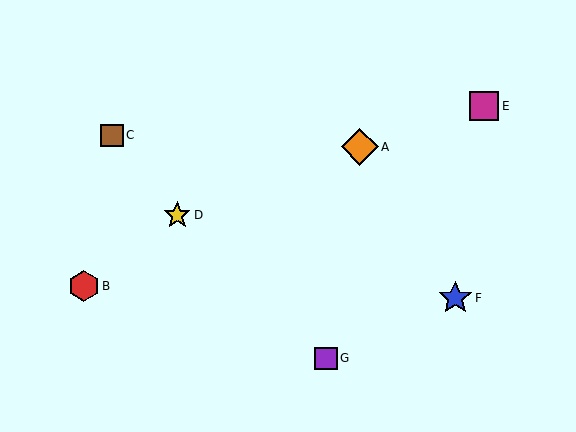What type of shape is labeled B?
Shape B is a red hexagon.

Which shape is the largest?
The orange diamond (labeled A) is the largest.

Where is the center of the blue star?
The center of the blue star is at (455, 298).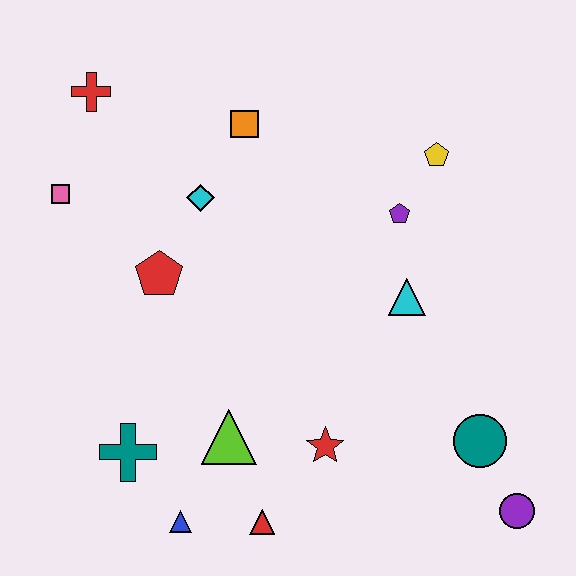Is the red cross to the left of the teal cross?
Yes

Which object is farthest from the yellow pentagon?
The blue triangle is farthest from the yellow pentagon.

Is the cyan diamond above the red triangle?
Yes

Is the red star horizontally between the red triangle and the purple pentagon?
Yes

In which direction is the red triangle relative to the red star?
The red triangle is below the red star.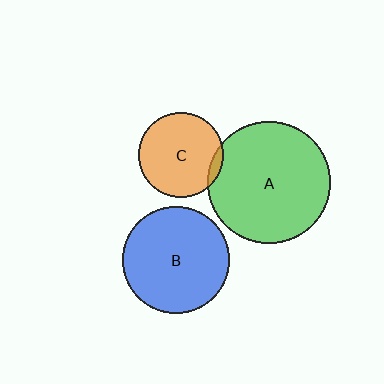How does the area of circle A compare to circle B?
Approximately 1.3 times.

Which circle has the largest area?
Circle A (green).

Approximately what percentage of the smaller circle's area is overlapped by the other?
Approximately 5%.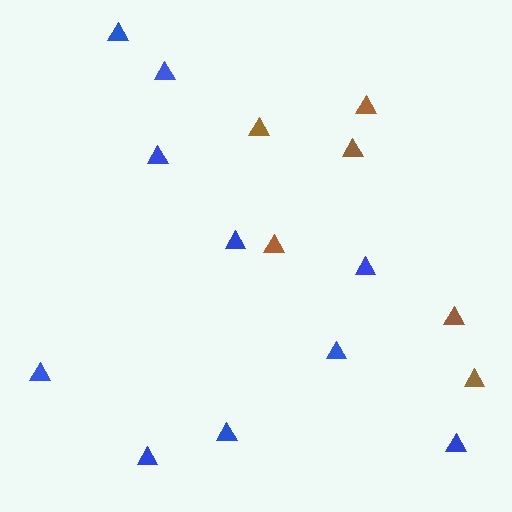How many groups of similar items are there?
There are 2 groups: one group of brown triangles (6) and one group of blue triangles (10).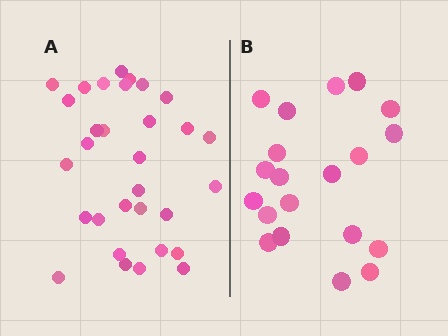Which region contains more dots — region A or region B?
Region A (the left region) has more dots.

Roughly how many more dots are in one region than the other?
Region A has roughly 12 or so more dots than region B.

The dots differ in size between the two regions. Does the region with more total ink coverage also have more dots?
No. Region B has more total ink coverage because its dots are larger, but region A actually contains more individual dots. Total area can be misleading — the number of items is what matters here.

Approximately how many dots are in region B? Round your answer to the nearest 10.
About 20 dots.